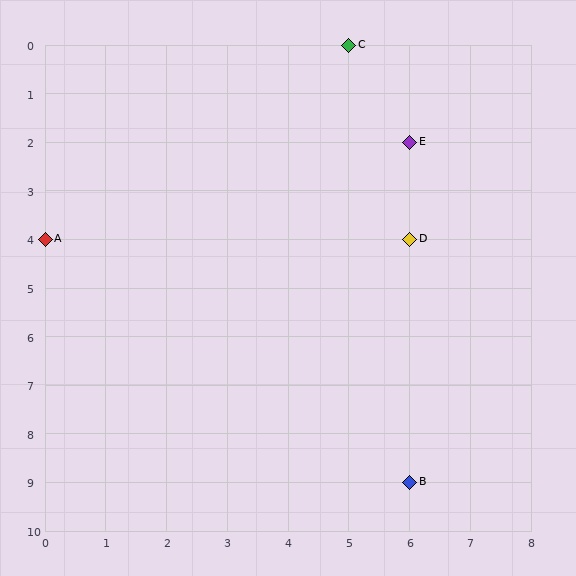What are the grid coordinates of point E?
Point E is at grid coordinates (6, 2).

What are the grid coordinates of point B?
Point B is at grid coordinates (6, 9).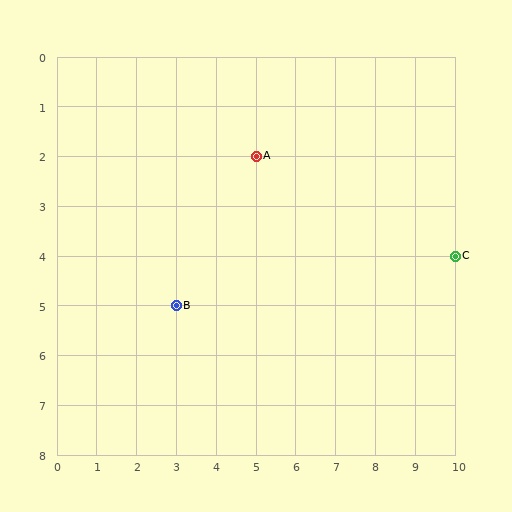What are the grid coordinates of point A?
Point A is at grid coordinates (5, 2).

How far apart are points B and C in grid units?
Points B and C are 7 columns and 1 row apart (about 7.1 grid units diagonally).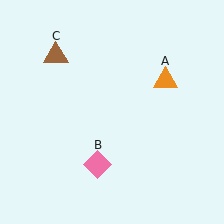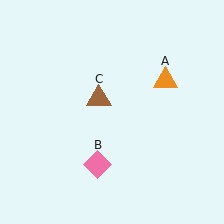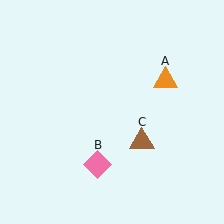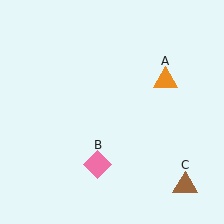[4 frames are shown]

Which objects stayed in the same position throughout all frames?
Orange triangle (object A) and pink diamond (object B) remained stationary.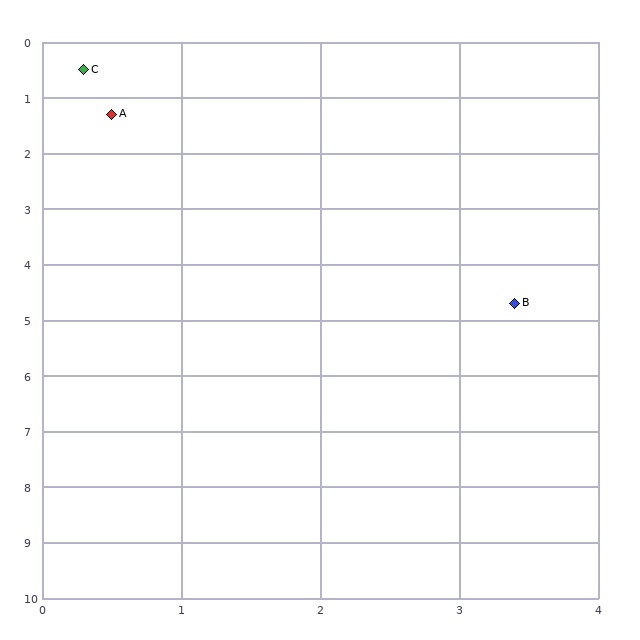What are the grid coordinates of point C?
Point C is at approximately (0.3, 0.5).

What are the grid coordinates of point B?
Point B is at approximately (3.4, 4.7).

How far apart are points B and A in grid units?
Points B and A are about 4.5 grid units apart.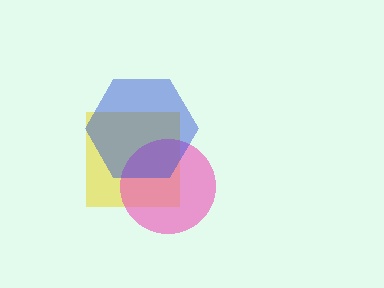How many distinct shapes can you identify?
There are 3 distinct shapes: a yellow square, a pink circle, a blue hexagon.